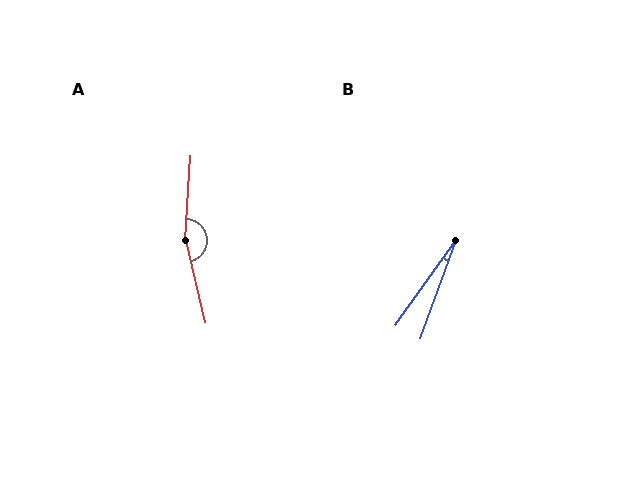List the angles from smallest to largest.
B (15°), A (163°).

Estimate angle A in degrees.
Approximately 163 degrees.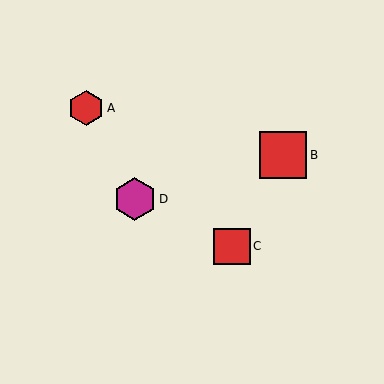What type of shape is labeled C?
Shape C is a red square.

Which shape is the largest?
The red square (labeled B) is the largest.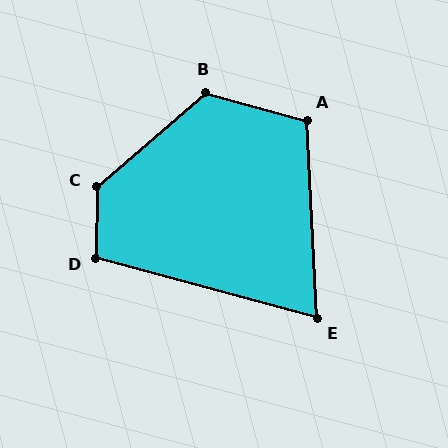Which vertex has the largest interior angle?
C, at approximately 131 degrees.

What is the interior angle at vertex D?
Approximately 105 degrees (obtuse).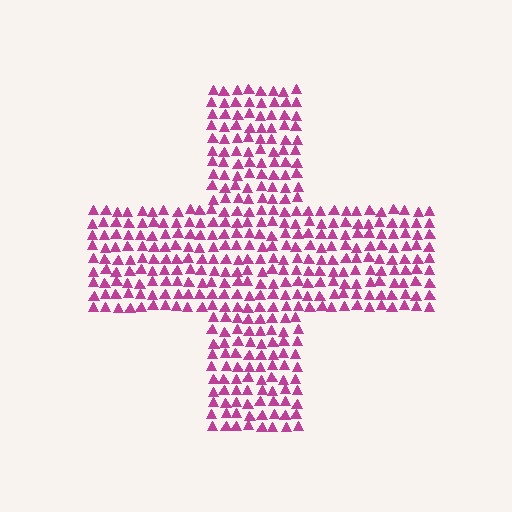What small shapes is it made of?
It is made of small triangles.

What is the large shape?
The large shape is a cross.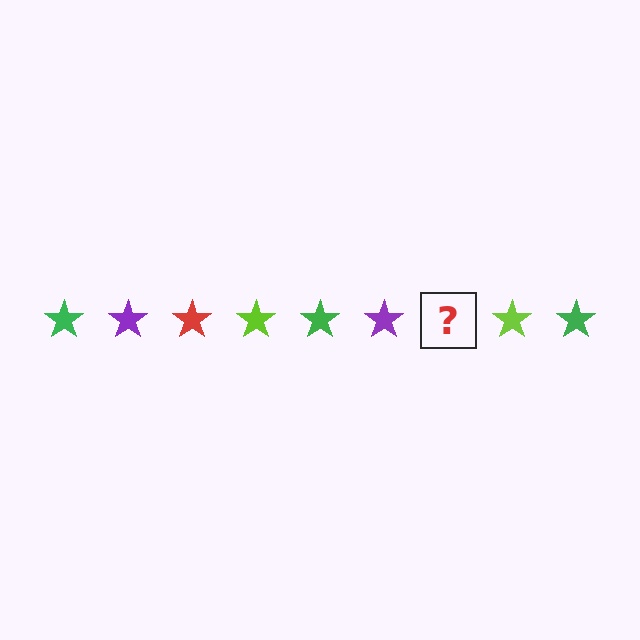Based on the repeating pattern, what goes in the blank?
The blank should be a red star.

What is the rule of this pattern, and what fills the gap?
The rule is that the pattern cycles through green, purple, red, lime stars. The gap should be filled with a red star.